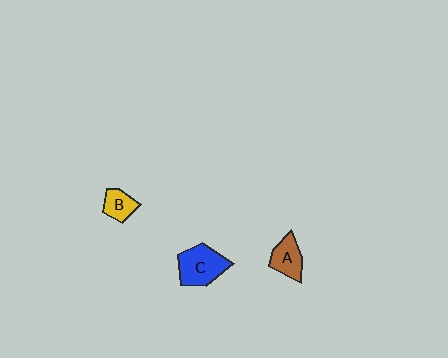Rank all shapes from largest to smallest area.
From largest to smallest: C (blue), A (brown), B (yellow).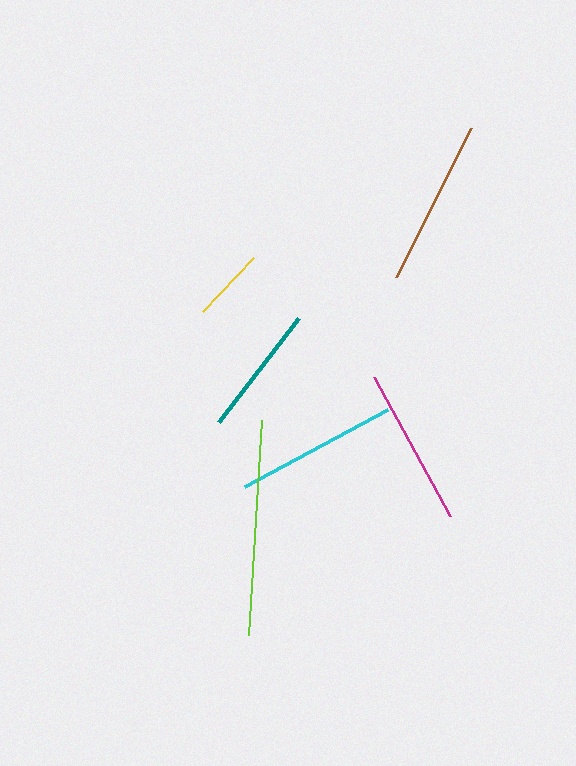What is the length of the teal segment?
The teal segment is approximately 131 pixels long.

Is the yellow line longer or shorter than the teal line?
The teal line is longer than the yellow line.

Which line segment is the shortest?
The yellow line is the shortest at approximately 75 pixels.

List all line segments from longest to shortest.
From longest to shortest: lime, brown, cyan, magenta, teal, yellow.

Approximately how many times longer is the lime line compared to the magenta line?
The lime line is approximately 1.4 times the length of the magenta line.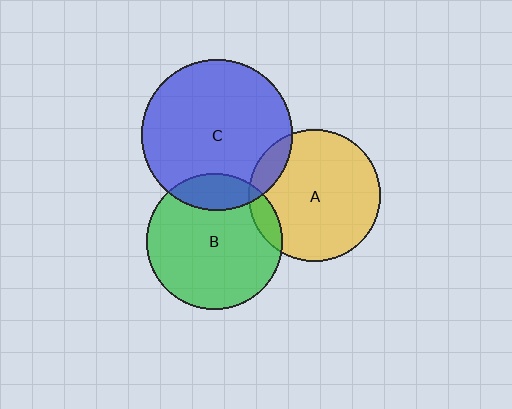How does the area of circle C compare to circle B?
Approximately 1.2 times.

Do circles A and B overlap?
Yes.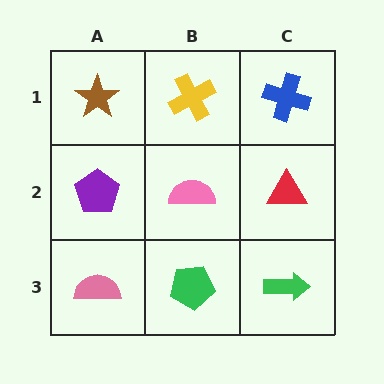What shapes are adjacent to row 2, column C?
A blue cross (row 1, column C), a green arrow (row 3, column C), a pink semicircle (row 2, column B).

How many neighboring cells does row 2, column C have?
3.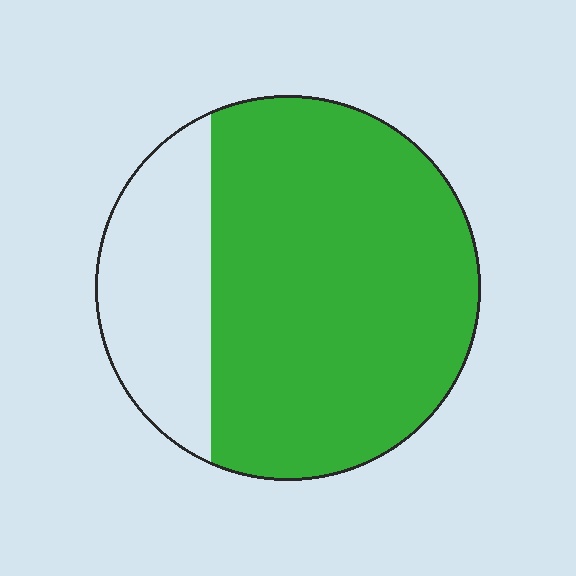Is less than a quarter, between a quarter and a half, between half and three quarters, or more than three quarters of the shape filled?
Between half and three quarters.